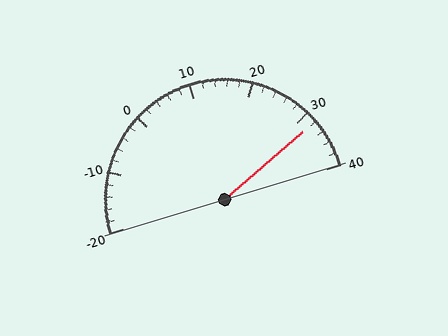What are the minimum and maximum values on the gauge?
The gauge ranges from -20 to 40.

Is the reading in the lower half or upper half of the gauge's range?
The reading is in the upper half of the range (-20 to 40).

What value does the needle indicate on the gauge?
The needle indicates approximately 32.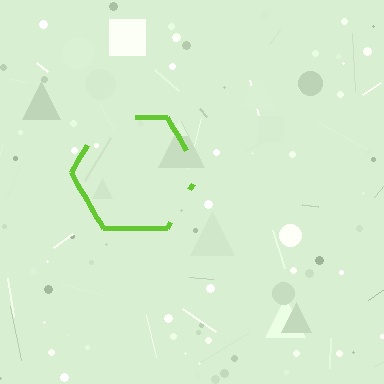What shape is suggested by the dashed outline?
The dashed outline suggests a hexagon.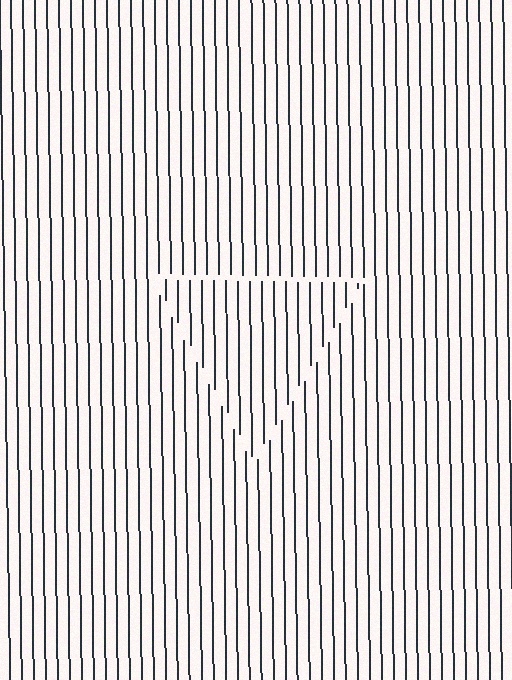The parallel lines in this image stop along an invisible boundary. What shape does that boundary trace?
An illusory triangle. The interior of the shape contains the same grating, shifted by half a period — the contour is defined by the phase discontinuity where line-ends from the inner and outer gratings abut.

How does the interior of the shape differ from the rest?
The interior of the shape contains the same grating, shifted by half a period — the contour is defined by the phase discontinuity where line-ends from the inner and outer gratings abut.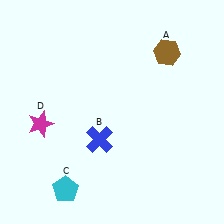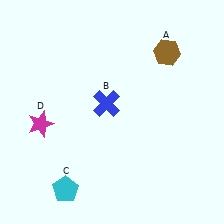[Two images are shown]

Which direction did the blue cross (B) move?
The blue cross (B) moved up.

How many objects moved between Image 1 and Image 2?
1 object moved between the two images.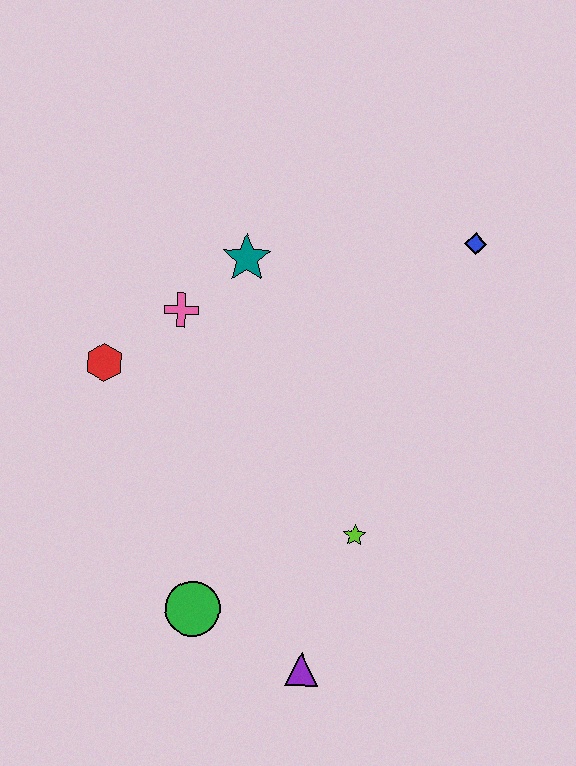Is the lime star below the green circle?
No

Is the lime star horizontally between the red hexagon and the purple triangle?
No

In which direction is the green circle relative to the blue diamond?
The green circle is below the blue diamond.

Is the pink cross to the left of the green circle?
Yes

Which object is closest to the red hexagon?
The pink cross is closest to the red hexagon.